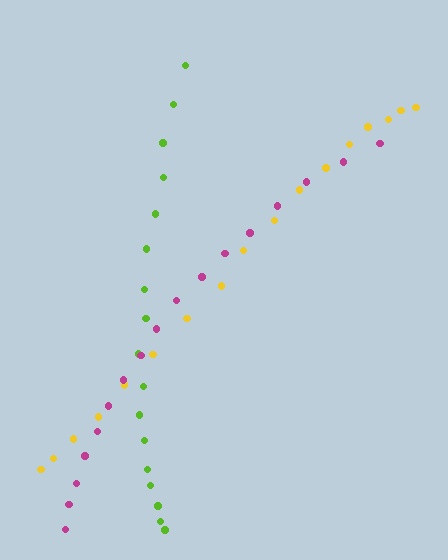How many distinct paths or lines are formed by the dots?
There are 3 distinct paths.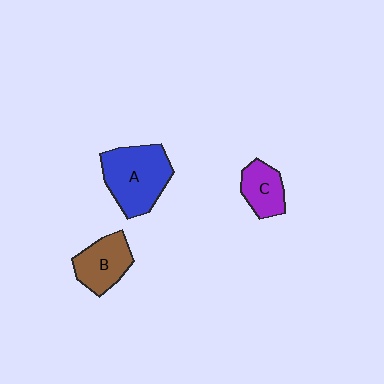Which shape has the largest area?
Shape A (blue).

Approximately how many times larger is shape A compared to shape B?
Approximately 1.5 times.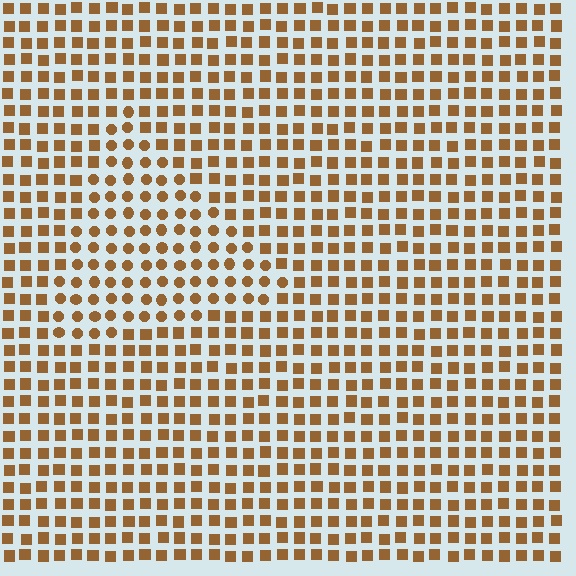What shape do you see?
I see a triangle.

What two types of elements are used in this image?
The image uses circles inside the triangle region and squares outside it.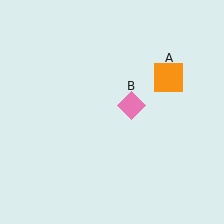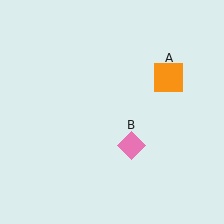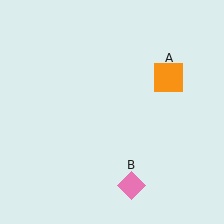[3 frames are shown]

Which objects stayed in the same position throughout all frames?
Orange square (object A) remained stationary.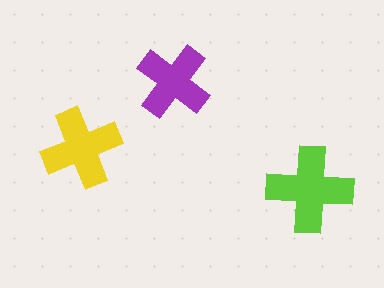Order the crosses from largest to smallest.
the lime one, the yellow one, the purple one.